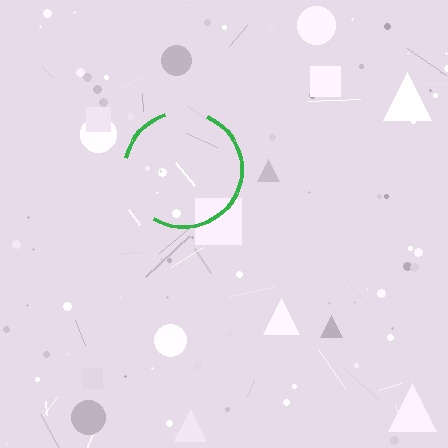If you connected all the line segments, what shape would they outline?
They would outline a circle.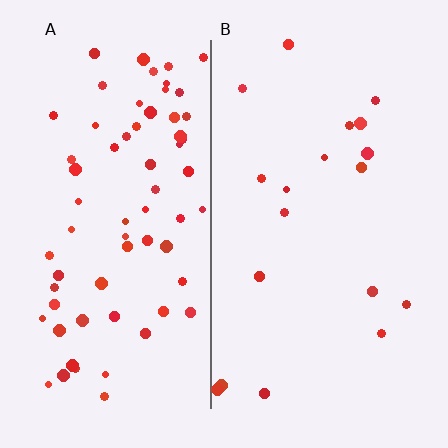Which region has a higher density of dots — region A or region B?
A (the left).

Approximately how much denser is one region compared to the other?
Approximately 3.6× — region A over region B.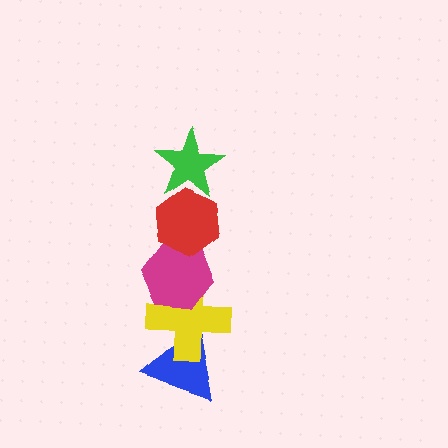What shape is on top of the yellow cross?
The magenta hexagon is on top of the yellow cross.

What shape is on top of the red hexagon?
The green star is on top of the red hexagon.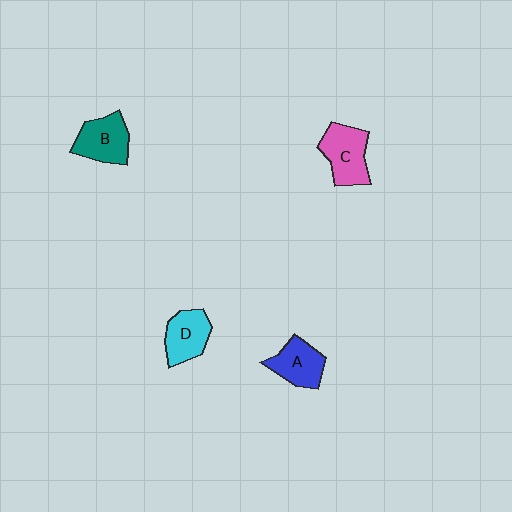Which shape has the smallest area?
Shape A (blue).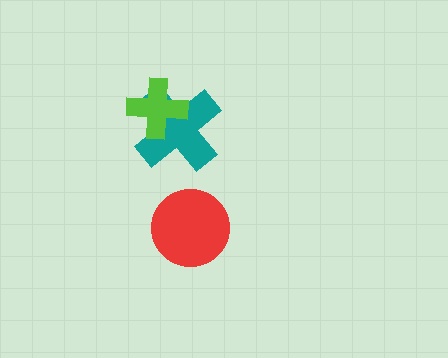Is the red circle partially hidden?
No, no other shape covers it.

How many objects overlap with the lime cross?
1 object overlaps with the lime cross.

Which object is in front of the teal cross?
The lime cross is in front of the teal cross.